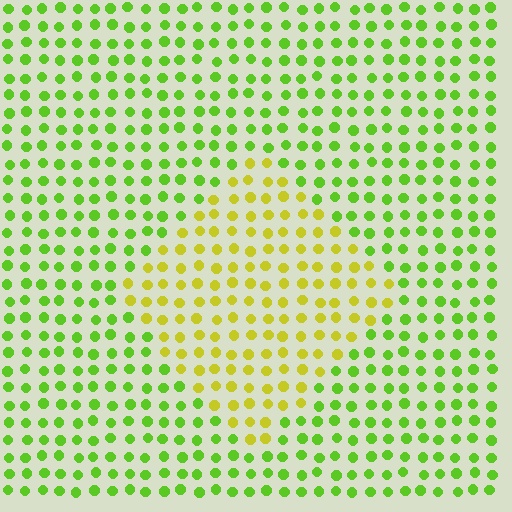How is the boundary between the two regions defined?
The boundary is defined purely by a slight shift in hue (about 39 degrees). Spacing, size, and orientation are identical on both sides.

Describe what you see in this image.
The image is filled with small lime elements in a uniform arrangement. A diamond-shaped region is visible where the elements are tinted to a slightly different hue, forming a subtle color boundary.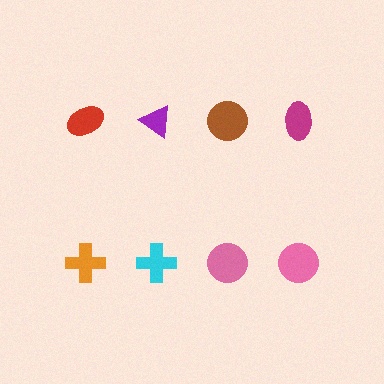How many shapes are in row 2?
4 shapes.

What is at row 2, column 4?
A pink circle.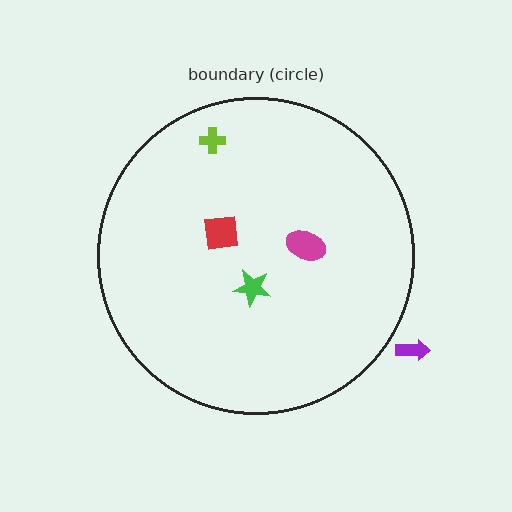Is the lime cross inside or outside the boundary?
Inside.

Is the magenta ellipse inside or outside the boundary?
Inside.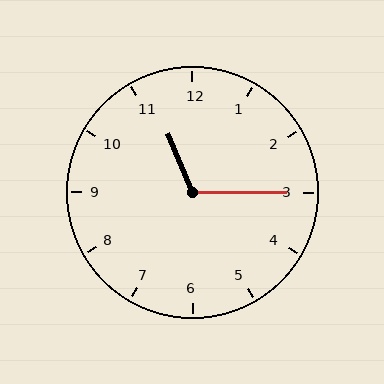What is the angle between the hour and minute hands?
Approximately 112 degrees.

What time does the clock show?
11:15.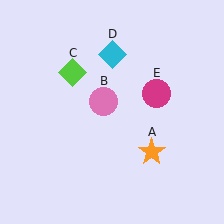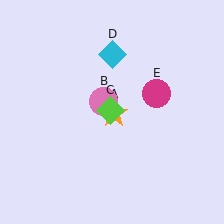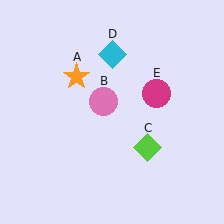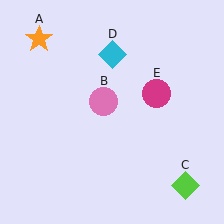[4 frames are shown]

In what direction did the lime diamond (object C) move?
The lime diamond (object C) moved down and to the right.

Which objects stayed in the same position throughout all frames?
Pink circle (object B) and cyan diamond (object D) and magenta circle (object E) remained stationary.